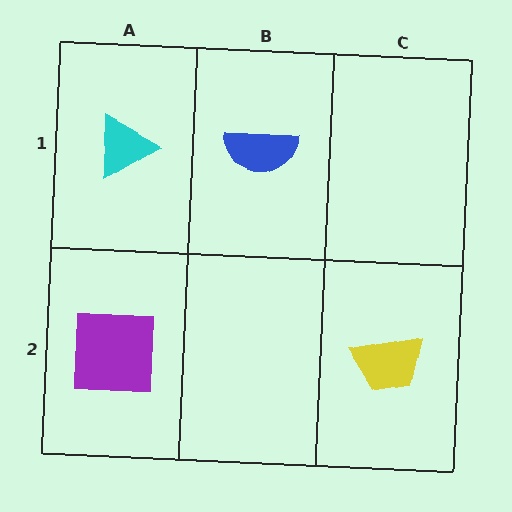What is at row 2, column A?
A purple square.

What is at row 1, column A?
A cyan triangle.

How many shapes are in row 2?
2 shapes.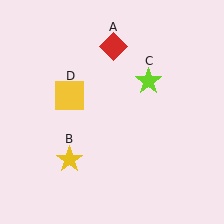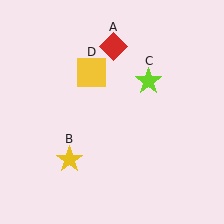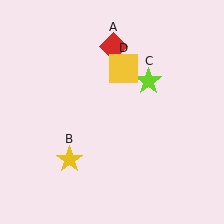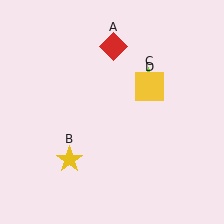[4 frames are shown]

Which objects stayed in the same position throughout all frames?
Red diamond (object A) and yellow star (object B) and lime star (object C) remained stationary.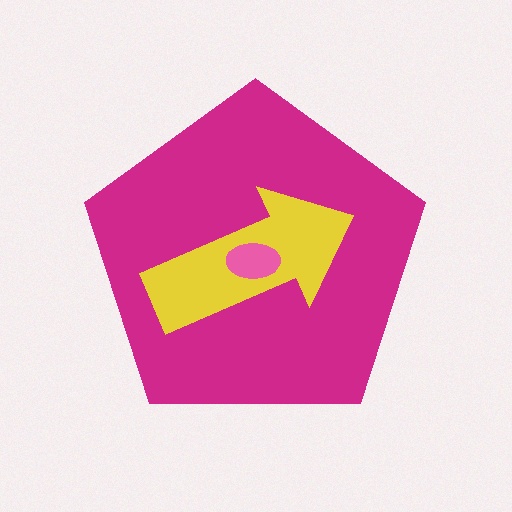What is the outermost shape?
The magenta pentagon.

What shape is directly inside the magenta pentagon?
The yellow arrow.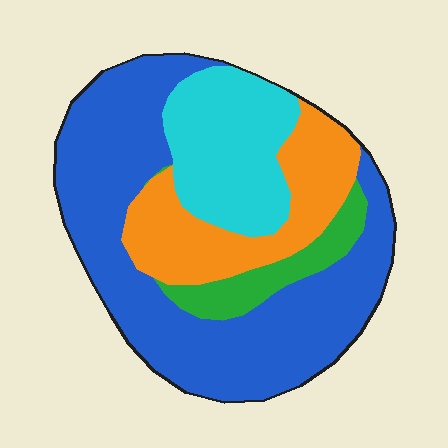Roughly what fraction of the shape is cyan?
Cyan covers about 20% of the shape.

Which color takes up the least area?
Green, at roughly 10%.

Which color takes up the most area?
Blue, at roughly 50%.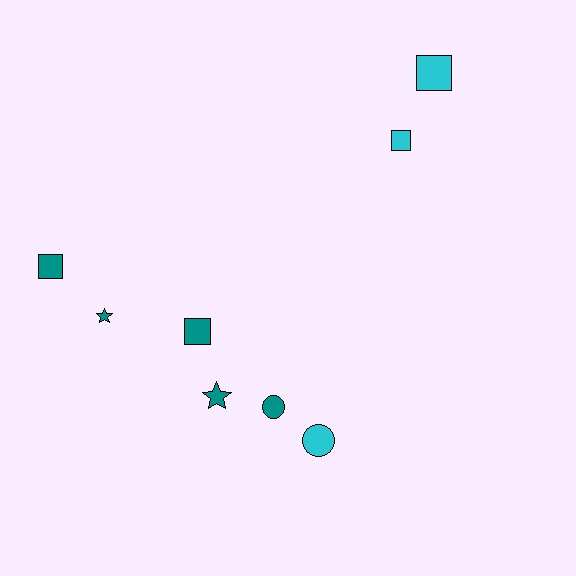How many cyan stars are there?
There are no cyan stars.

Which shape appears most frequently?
Square, with 4 objects.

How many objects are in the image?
There are 8 objects.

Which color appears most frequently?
Teal, with 5 objects.